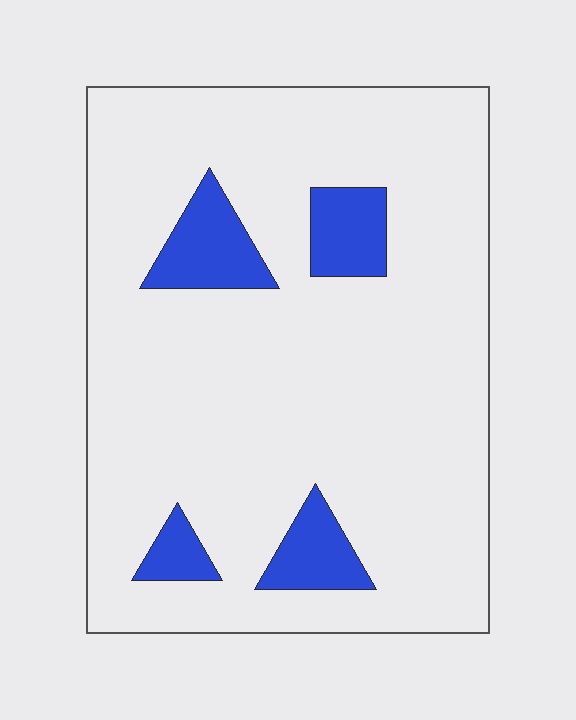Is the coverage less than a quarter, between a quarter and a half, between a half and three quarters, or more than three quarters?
Less than a quarter.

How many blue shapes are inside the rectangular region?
4.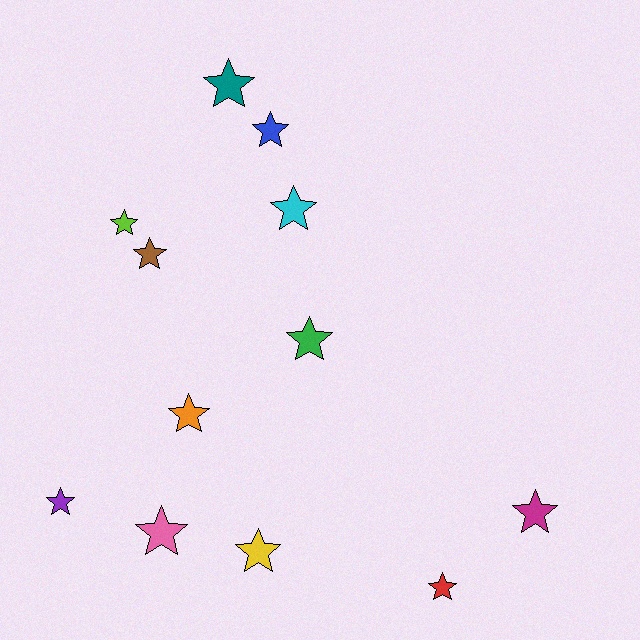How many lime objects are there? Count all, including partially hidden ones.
There is 1 lime object.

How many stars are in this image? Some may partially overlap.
There are 12 stars.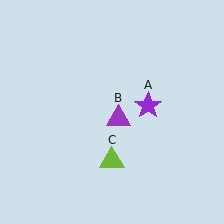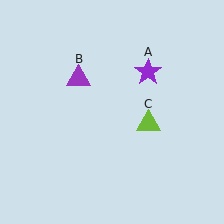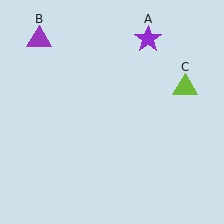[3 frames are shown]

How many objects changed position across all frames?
3 objects changed position: purple star (object A), purple triangle (object B), lime triangle (object C).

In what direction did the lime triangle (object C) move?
The lime triangle (object C) moved up and to the right.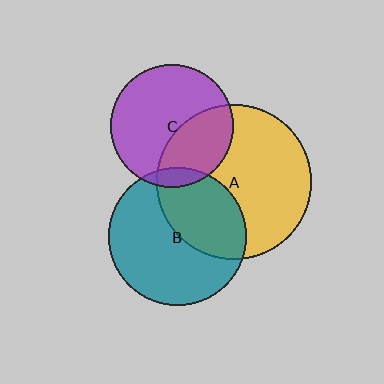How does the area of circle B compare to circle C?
Approximately 1.3 times.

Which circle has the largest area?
Circle A (yellow).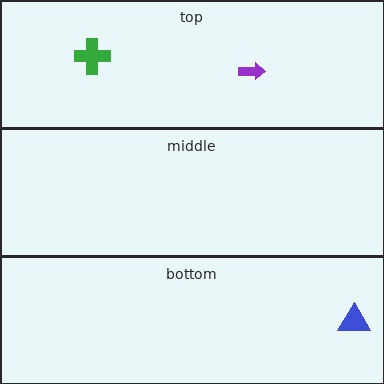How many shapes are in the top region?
2.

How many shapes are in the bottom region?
1.